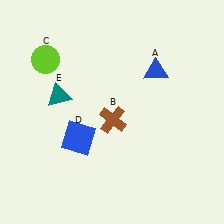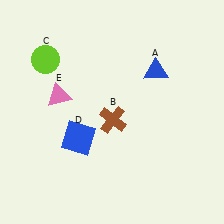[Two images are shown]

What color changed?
The triangle (E) changed from teal in Image 1 to pink in Image 2.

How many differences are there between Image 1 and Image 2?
There is 1 difference between the two images.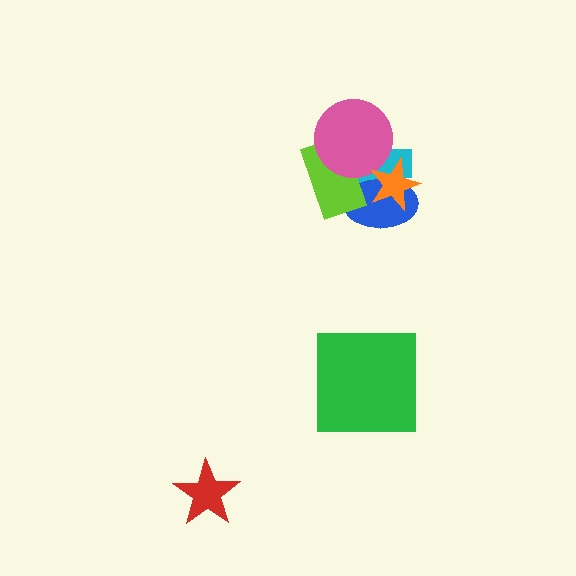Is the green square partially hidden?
No, no other shape covers it.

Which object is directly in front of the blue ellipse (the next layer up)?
The lime rectangle is directly in front of the blue ellipse.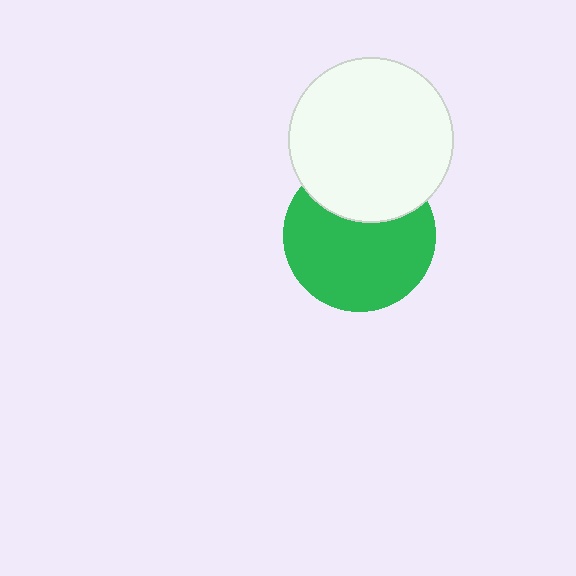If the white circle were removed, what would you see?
You would see the complete green circle.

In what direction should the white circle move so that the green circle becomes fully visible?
The white circle should move up. That is the shortest direction to clear the overlap and leave the green circle fully visible.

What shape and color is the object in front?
The object in front is a white circle.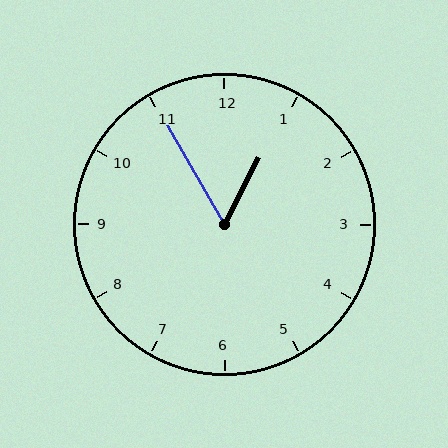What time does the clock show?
12:55.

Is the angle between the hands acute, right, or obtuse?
It is acute.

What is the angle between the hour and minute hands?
Approximately 58 degrees.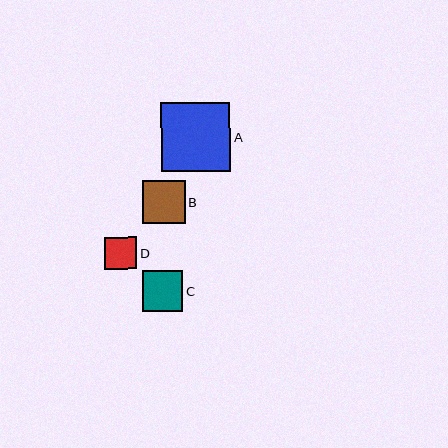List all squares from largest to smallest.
From largest to smallest: A, B, C, D.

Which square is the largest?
Square A is the largest with a size of approximately 69 pixels.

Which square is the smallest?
Square D is the smallest with a size of approximately 32 pixels.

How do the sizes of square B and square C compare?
Square B and square C are approximately the same size.